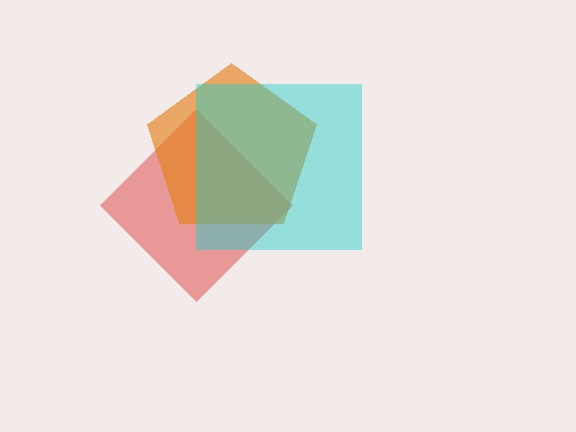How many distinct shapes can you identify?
There are 3 distinct shapes: a red diamond, an orange pentagon, a cyan square.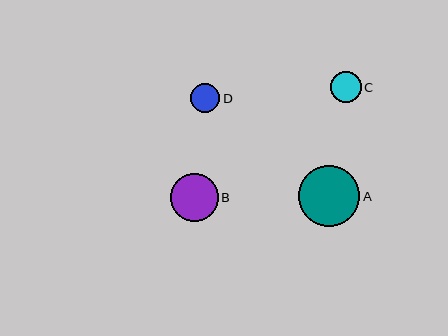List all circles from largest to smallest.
From largest to smallest: A, B, C, D.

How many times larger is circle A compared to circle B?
Circle A is approximately 1.3 times the size of circle B.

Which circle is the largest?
Circle A is the largest with a size of approximately 62 pixels.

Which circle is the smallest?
Circle D is the smallest with a size of approximately 29 pixels.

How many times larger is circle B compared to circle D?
Circle B is approximately 1.6 times the size of circle D.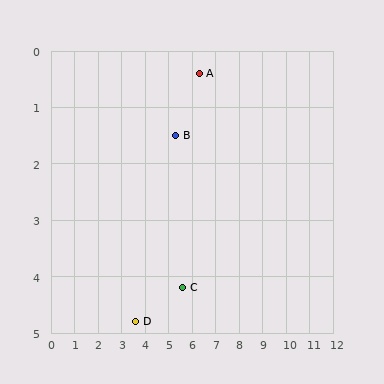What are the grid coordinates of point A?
Point A is at approximately (6.3, 0.4).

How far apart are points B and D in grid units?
Points B and D are about 3.7 grid units apart.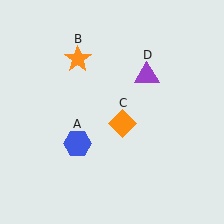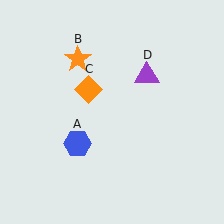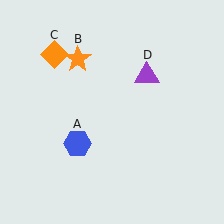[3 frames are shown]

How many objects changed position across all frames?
1 object changed position: orange diamond (object C).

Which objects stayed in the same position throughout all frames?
Blue hexagon (object A) and orange star (object B) and purple triangle (object D) remained stationary.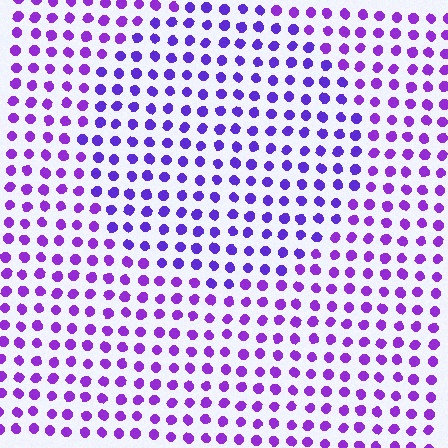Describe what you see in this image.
The image is filled with small purple elements in a uniform arrangement. A circle-shaped region is visible where the elements are tinted to a slightly different hue, forming a subtle color boundary.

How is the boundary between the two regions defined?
The boundary is defined purely by a slight shift in hue (about 20 degrees). Spacing, size, and orientation are identical on both sides.